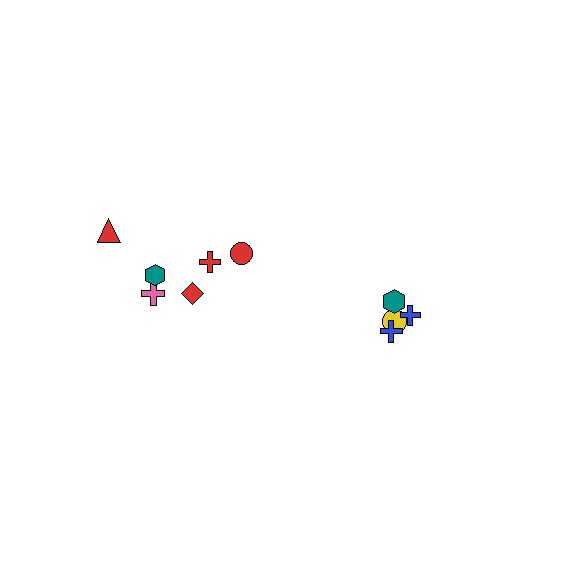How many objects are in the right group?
There are 4 objects.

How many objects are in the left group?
There are 6 objects.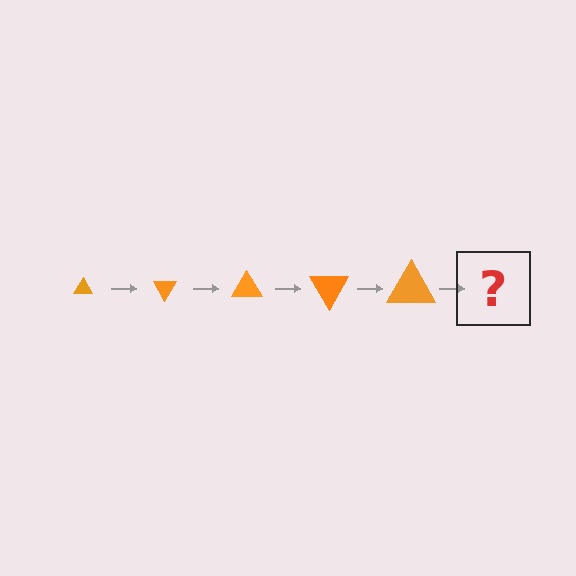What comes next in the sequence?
The next element should be a triangle, larger than the previous one and rotated 300 degrees from the start.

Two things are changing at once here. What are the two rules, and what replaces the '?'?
The two rules are that the triangle grows larger each step and it rotates 60 degrees each step. The '?' should be a triangle, larger than the previous one and rotated 300 degrees from the start.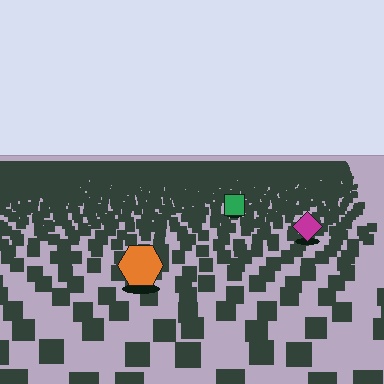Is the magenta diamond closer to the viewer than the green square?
Yes. The magenta diamond is closer — you can tell from the texture gradient: the ground texture is coarser near it.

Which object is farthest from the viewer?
The green square is farthest from the viewer. It appears smaller and the ground texture around it is denser.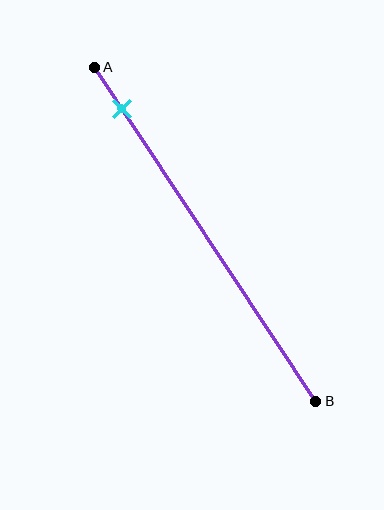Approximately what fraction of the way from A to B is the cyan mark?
The cyan mark is approximately 15% of the way from A to B.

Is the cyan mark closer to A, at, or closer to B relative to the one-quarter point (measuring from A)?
The cyan mark is closer to point A than the one-quarter point of segment AB.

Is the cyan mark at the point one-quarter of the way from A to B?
No, the mark is at about 15% from A, not at the 25% one-quarter point.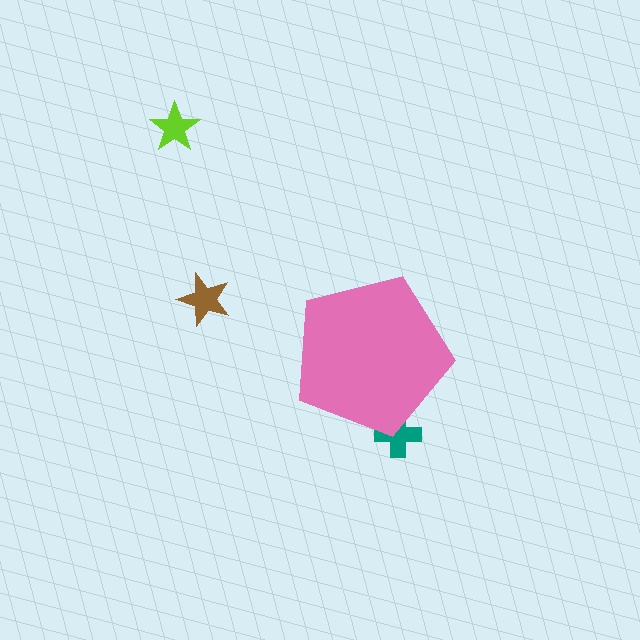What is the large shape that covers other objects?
A pink pentagon.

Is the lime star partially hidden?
No, the lime star is fully visible.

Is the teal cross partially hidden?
Yes, the teal cross is partially hidden behind the pink pentagon.